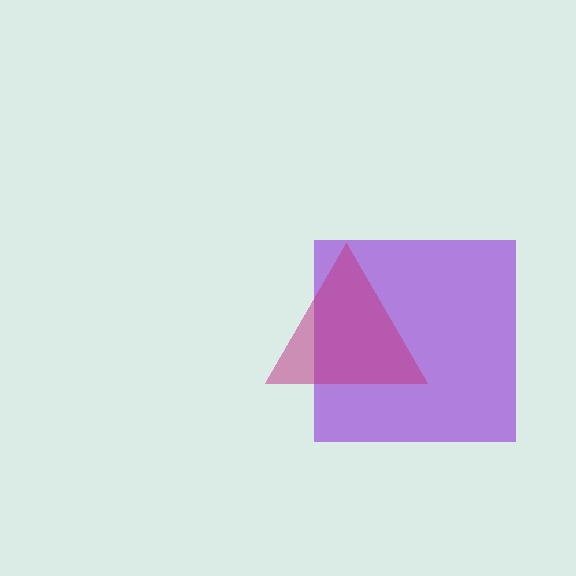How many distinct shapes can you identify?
There are 2 distinct shapes: a purple square, a magenta triangle.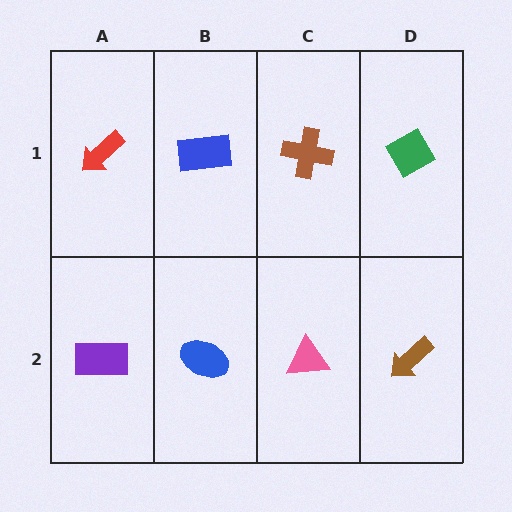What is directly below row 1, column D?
A brown arrow.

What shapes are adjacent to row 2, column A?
A red arrow (row 1, column A), a blue ellipse (row 2, column B).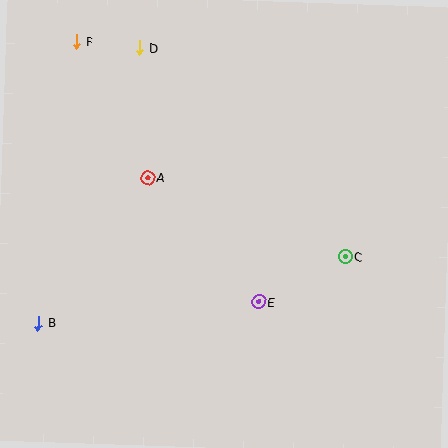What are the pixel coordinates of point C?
Point C is at (345, 257).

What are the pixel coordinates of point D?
Point D is at (139, 48).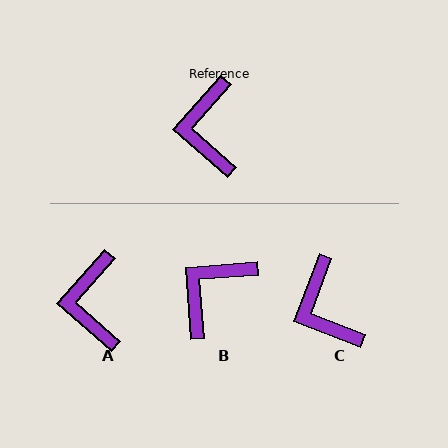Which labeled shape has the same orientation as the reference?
A.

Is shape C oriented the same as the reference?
No, it is off by about 21 degrees.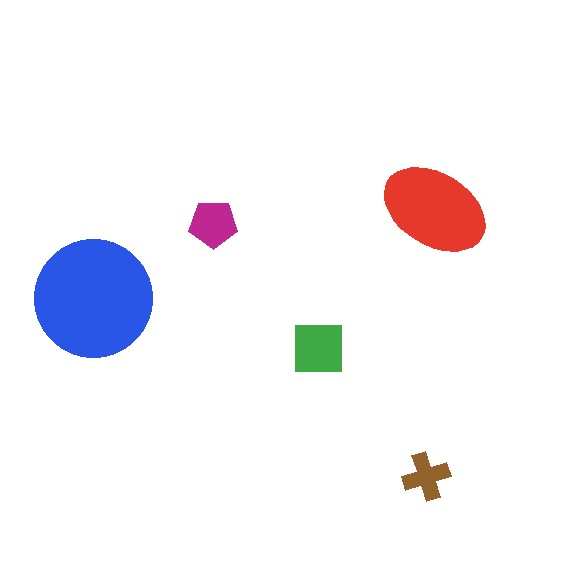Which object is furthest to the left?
The blue circle is leftmost.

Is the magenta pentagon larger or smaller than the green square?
Smaller.